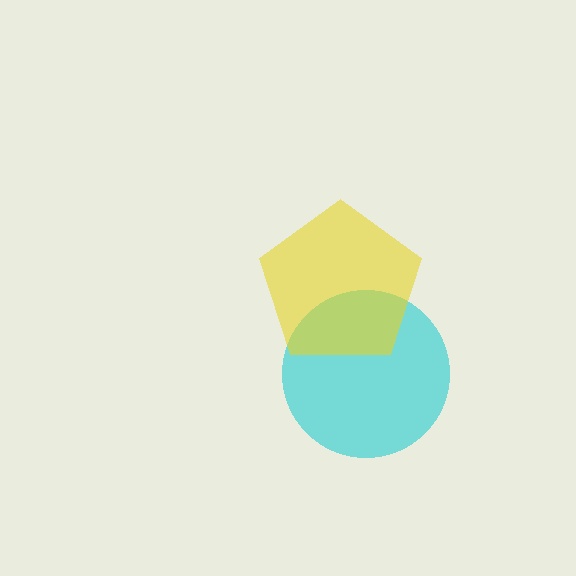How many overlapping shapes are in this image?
There are 2 overlapping shapes in the image.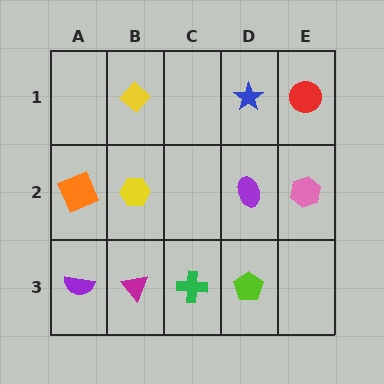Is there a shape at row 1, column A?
No, that cell is empty.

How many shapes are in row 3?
4 shapes.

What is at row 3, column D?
A lime pentagon.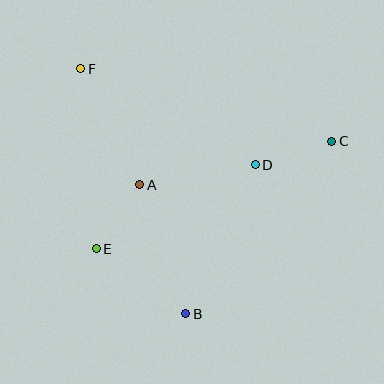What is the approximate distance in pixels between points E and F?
The distance between E and F is approximately 181 pixels.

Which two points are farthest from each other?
Points B and F are farthest from each other.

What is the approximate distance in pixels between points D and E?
The distance between D and E is approximately 180 pixels.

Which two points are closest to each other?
Points A and E are closest to each other.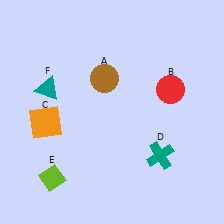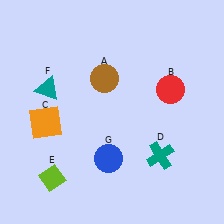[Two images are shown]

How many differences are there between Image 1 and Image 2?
There is 1 difference between the two images.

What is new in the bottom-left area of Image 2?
A blue circle (G) was added in the bottom-left area of Image 2.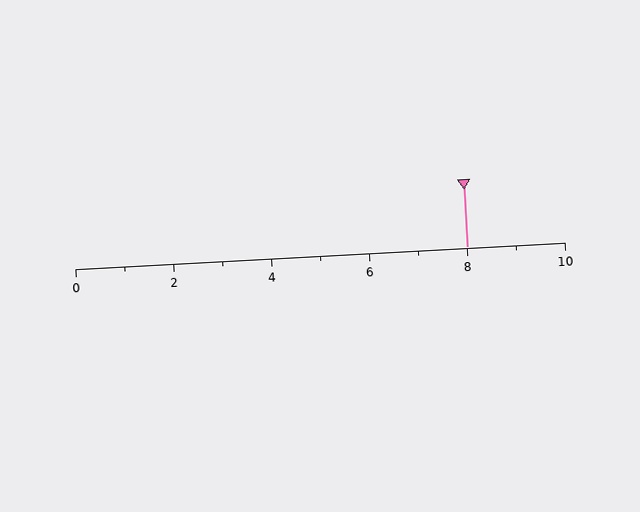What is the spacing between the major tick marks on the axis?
The major ticks are spaced 2 apart.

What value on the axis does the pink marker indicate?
The marker indicates approximately 8.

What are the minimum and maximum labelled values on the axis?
The axis runs from 0 to 10.